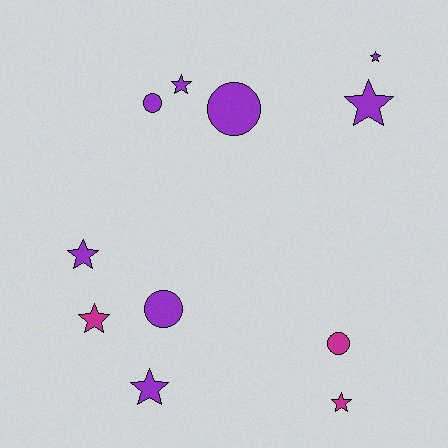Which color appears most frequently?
Purple, with 8 objects.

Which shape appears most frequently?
Star, with 7 objects.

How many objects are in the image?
There are 11 objects.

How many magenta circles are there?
There is 1 magenta circle.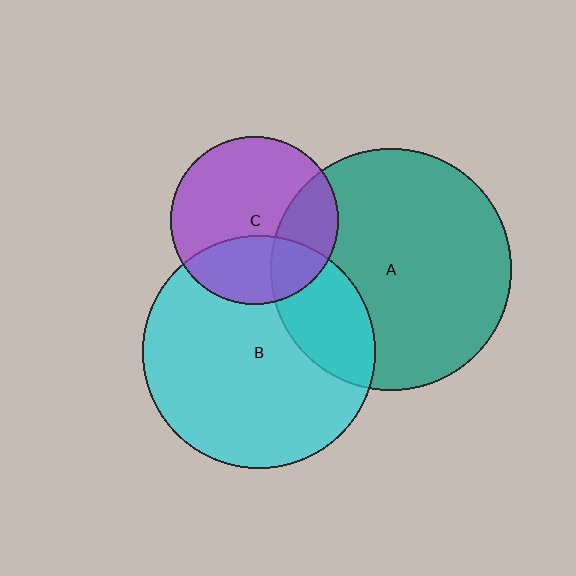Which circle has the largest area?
Circle A (teal).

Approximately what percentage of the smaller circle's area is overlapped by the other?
Approximately 25%.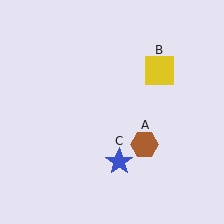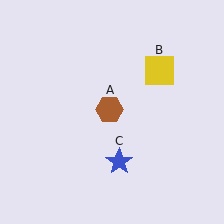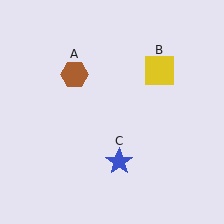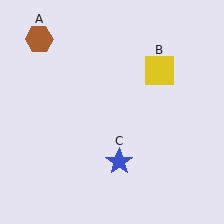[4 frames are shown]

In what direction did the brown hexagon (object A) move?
The brown hexagon (object A) moved up and to the left.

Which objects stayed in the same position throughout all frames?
Yellow square (object B) and blue star (object C) remained stationary.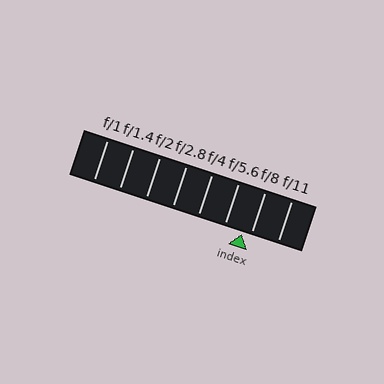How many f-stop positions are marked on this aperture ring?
There are 8 f-stop positions marked.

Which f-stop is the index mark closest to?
The index mark is closest to f/8.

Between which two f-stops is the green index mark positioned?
The index mark is between f/5.6 and f/8.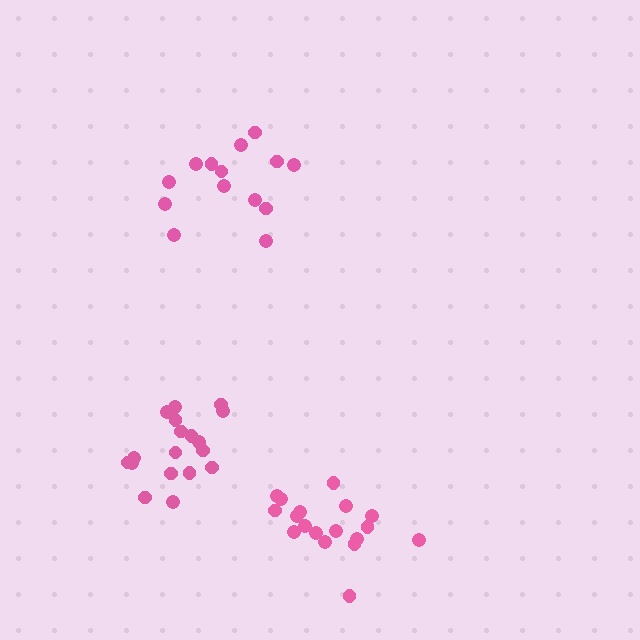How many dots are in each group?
Group 1: 18 dots, Group 2: 14 dots, Group 3: 18 dots (50 total).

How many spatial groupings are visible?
There are 3 spatial groupings.